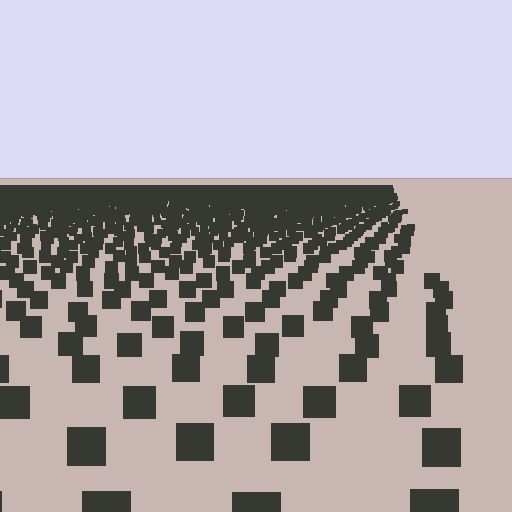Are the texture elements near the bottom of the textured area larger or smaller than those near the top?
Larger. Near the bottom, elements are closer to the viewer and appear at a bigger on-screen size.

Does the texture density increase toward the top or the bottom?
Density increases toward the top.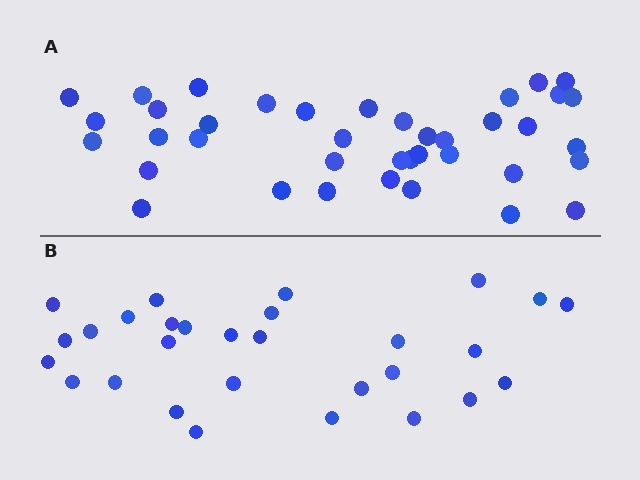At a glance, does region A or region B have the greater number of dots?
Region A (the top region) has more dots.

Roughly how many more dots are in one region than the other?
Region A has roughly 10 or so more dots than region B.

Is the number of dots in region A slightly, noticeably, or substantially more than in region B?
Region A has noticeably more, but not dramatically so. The ratio is roughly 1.3 to 1.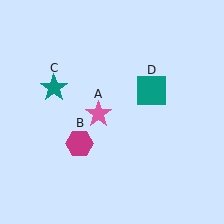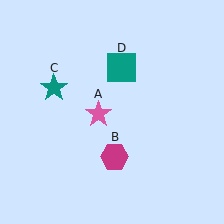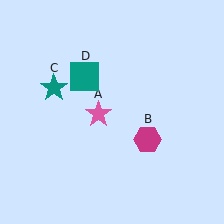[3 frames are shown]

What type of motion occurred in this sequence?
The magenta hexagon (object B), teal square (object D) rotated counterclockwise around the center of the scene.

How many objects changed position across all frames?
2 objects changed position: magenta hexagon (object B), teal square (object D).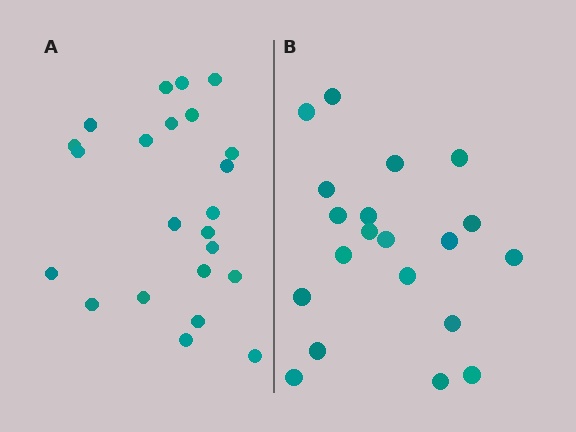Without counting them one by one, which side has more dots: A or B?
Region A (the left region) has more dots.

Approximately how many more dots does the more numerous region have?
Region A has just a few more — roughly 2 or 3 more dots than region B.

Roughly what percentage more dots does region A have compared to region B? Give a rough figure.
About 15% more.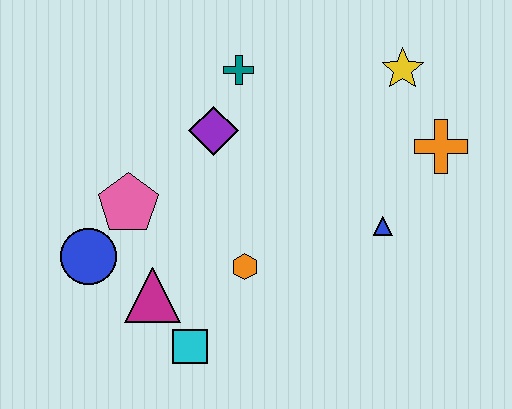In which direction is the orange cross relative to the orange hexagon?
The orange cross is to the right of the orange hexagon.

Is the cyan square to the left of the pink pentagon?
No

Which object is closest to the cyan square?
The magenta triangle is closest to the cyan square.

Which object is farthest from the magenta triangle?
The yellow star is farthest from the magenta triangle.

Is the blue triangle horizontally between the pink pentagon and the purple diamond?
No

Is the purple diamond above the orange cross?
Yes